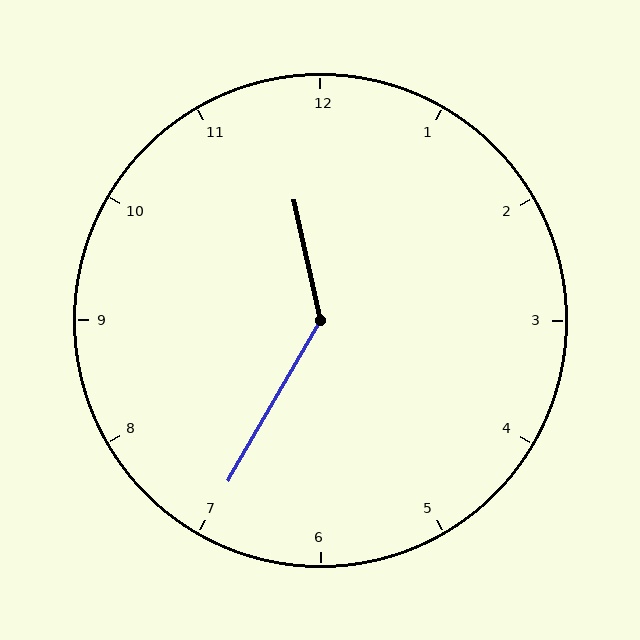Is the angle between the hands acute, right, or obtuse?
It is obtuse.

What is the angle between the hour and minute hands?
Approximately 138 degrees.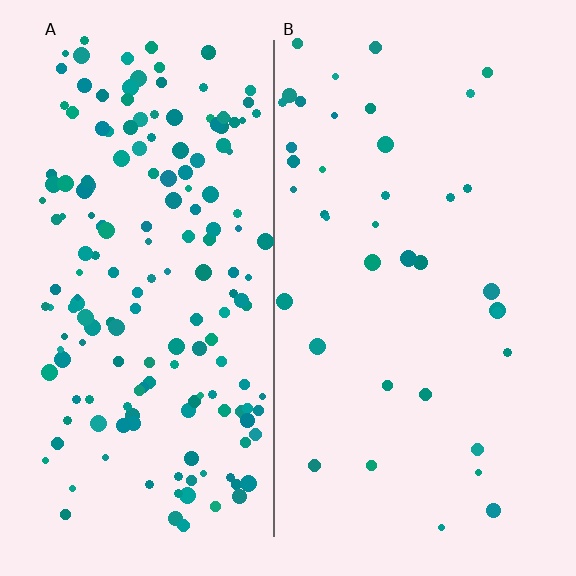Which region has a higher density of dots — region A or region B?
A (the left).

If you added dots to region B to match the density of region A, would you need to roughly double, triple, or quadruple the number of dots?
Approximately quadruple.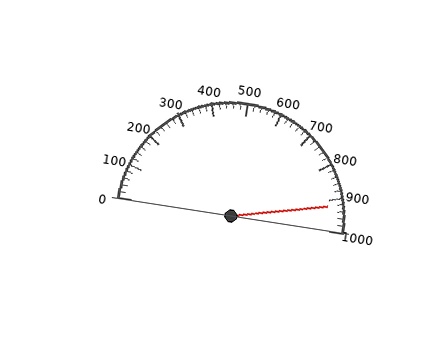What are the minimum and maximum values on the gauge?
The gauge ranges from 0 to 1000.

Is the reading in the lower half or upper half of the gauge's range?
The reading is in the upper half of the range (0 to 1000).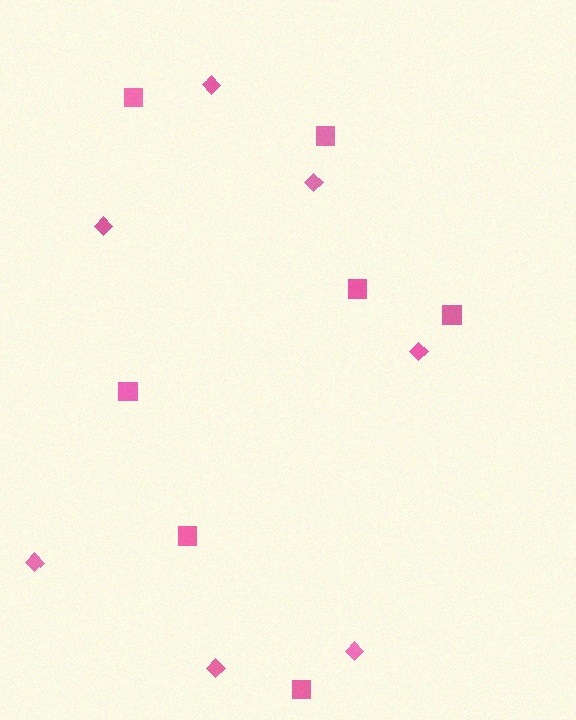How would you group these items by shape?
There are 2 groups: one group of diamonds (7) and one group of squares (7).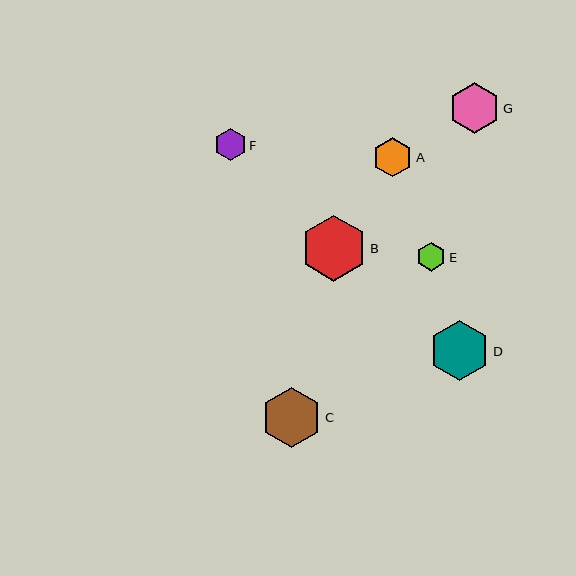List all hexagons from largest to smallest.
From largest to smallest: B, D, C, G, A, F, E.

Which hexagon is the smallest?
Hexagon E is the smallest with a size of approximately 29 pixels.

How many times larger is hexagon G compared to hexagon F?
Hexagon G is approximately 1.6 times the size of hexagon F.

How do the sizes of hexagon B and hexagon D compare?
Hexagon B and hexagon D are approximately the same size.